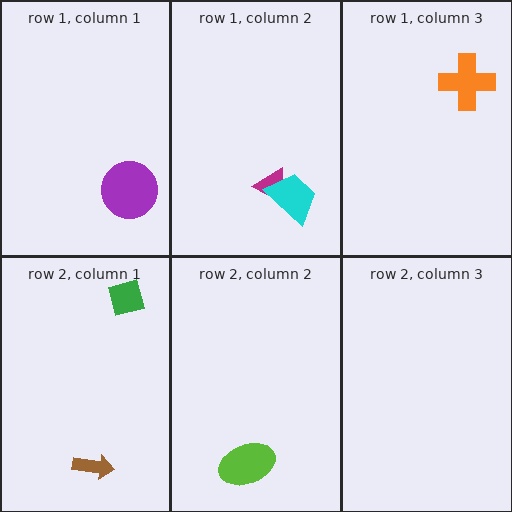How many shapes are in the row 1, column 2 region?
2.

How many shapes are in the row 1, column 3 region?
1.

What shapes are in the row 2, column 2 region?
The lime ellipse.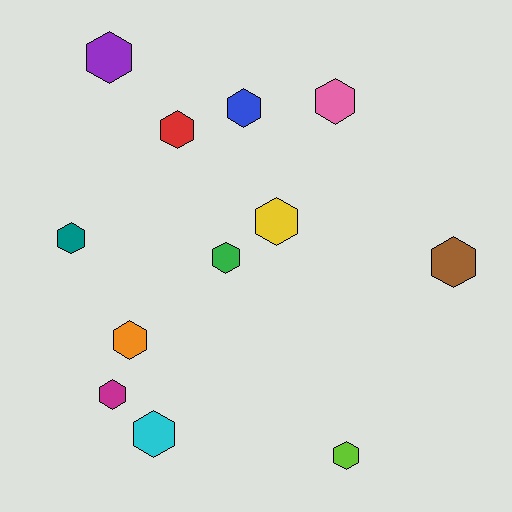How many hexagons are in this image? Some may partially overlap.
There are 12 hexagons.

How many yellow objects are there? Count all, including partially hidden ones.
There is 1 yellow object.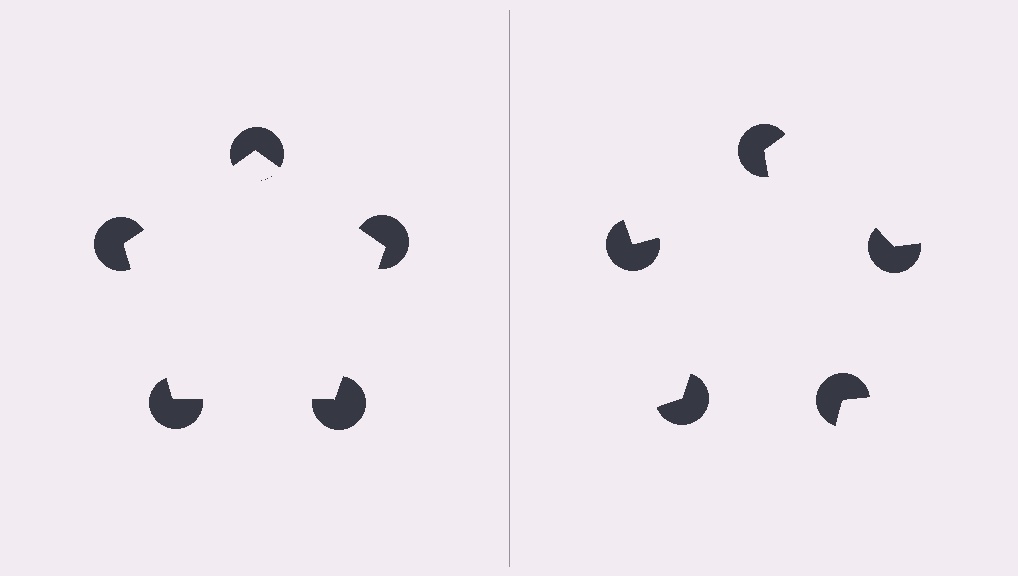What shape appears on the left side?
An illusory pentagon.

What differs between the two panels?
The pac-man discs are positioned identically on both sides; only the wedge orientations differ. On the left they align to a pentagon; on the right they are misaligned.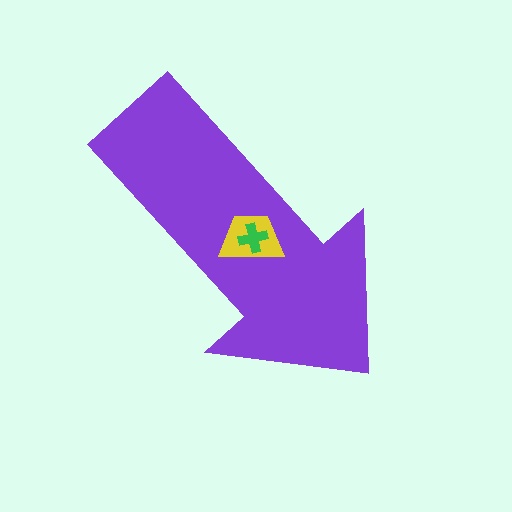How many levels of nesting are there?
3.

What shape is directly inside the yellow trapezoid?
The green cross.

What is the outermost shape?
The purple arrow.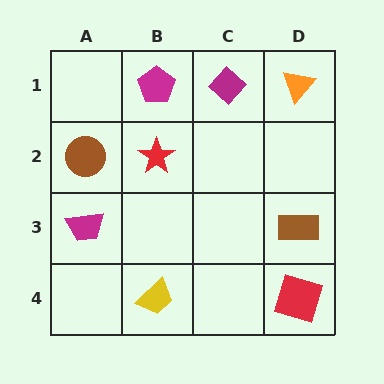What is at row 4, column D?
A red square.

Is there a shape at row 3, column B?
No, that cell is empty.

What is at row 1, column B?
A magenta pentagon.